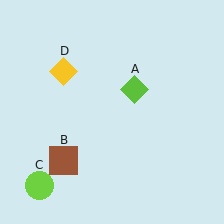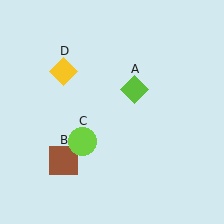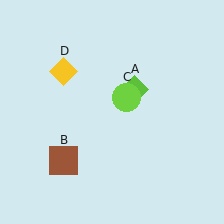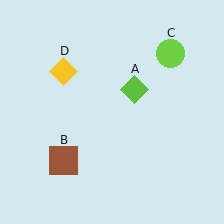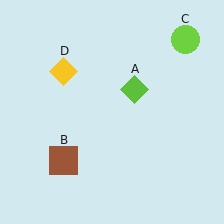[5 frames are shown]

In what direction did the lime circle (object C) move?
The lime circle (object C) moved up and to the right.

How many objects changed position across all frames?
1 object changed position: lime circle (object C).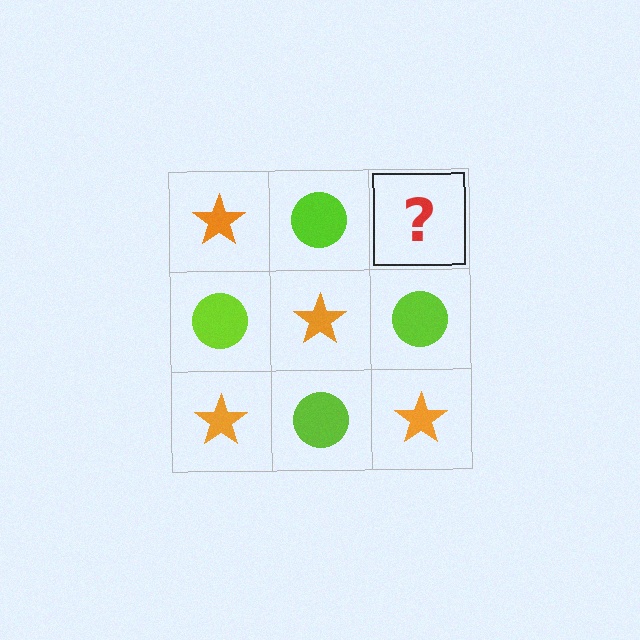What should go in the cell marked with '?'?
The missing cell should contain an orange star.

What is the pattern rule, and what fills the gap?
The rule is that it alternates orange star and lime circle in a checkerboard pattern. The gap should be filled with an orange star.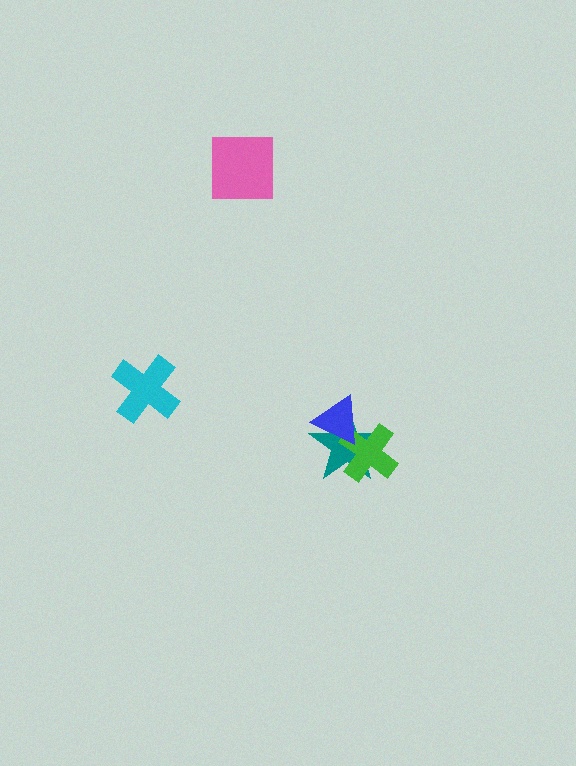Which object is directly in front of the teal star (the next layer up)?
The green cross is directly in front of the teal star.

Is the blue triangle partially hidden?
No, no other shape covers it.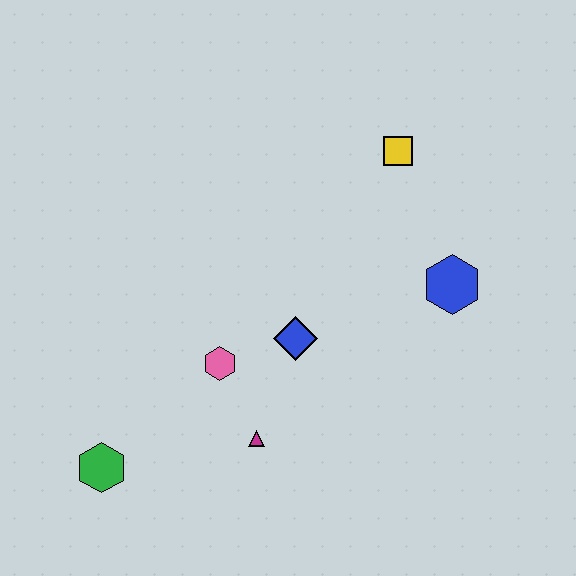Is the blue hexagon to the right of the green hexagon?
Yes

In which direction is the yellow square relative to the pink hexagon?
The yellow square is above the pink hexagon.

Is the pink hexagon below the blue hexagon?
Yes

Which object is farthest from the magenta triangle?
The yellow square is farthest from the magenta triangle.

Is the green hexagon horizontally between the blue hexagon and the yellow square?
No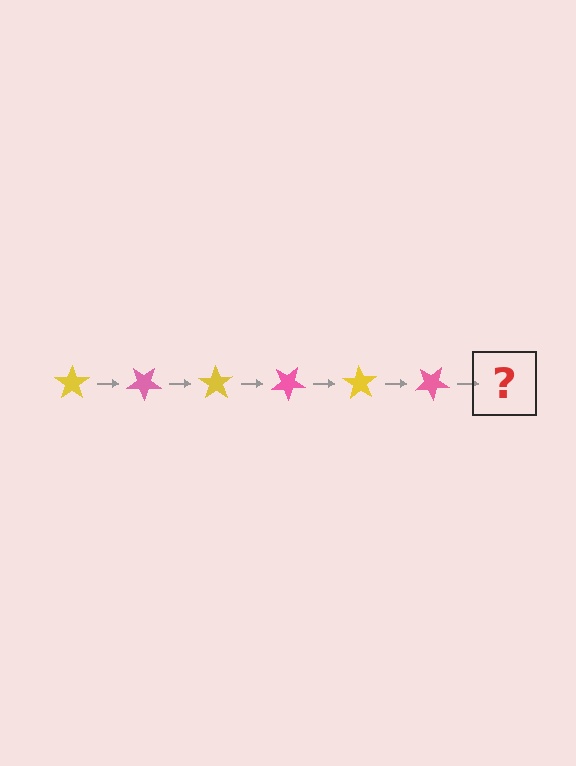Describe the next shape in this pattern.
It should be a yellow star, rotated 210 degrees from the start.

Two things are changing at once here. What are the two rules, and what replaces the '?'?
The two rules are that it rotates 35 degrees each step and the color cycles through yellow and pink. The '?' should be a yellow star, rotated 210 degrees from the start.